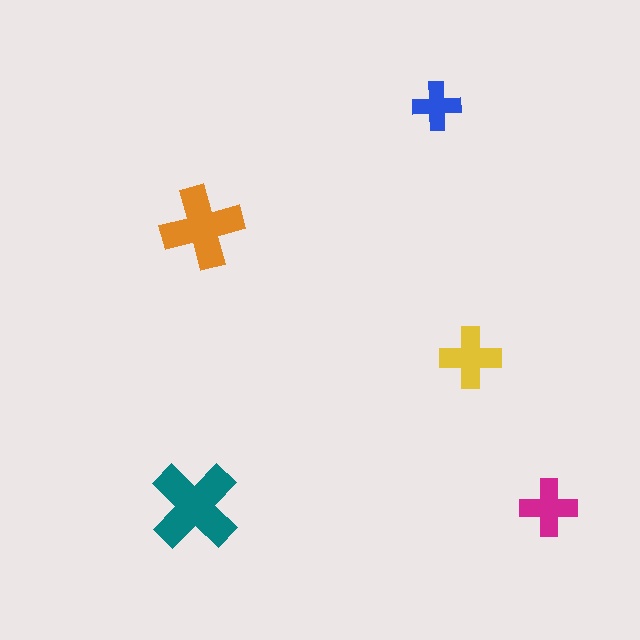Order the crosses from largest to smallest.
the teal one, the orange one, the yellow one, the magenta one, the blue one.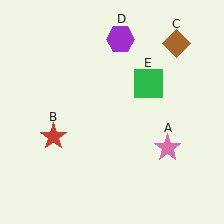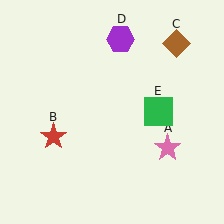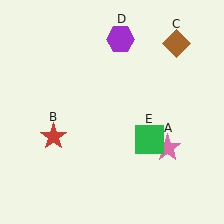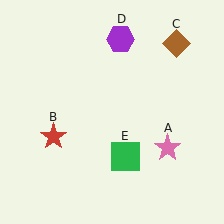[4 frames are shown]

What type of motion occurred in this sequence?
The green square (object E) rotated clockwise around the center of the scene.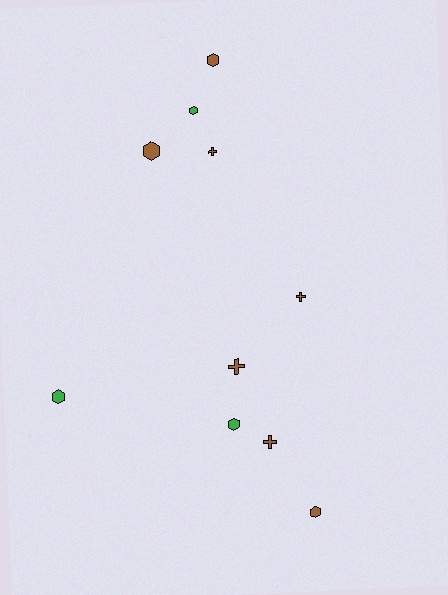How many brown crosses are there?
There are 4 brown crosses.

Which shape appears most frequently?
Hexagon, with 6 objects.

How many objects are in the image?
There are 10 objects.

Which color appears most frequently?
Brown, with 7 objects.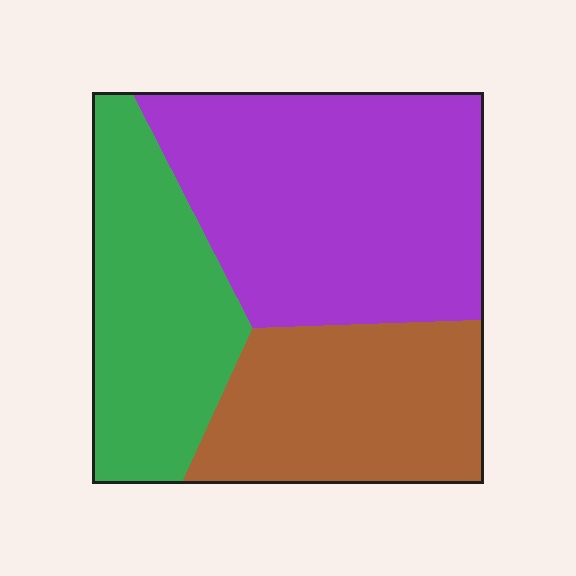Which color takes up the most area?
Purple, at roughly 45%.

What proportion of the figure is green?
Green covers 28% of the figure.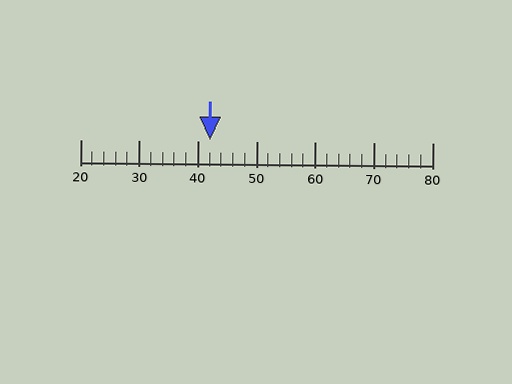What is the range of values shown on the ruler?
The ruler shows values from 20 to 80.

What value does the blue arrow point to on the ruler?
The blue arrow points to approximately 42.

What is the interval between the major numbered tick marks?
The major tick marks are spaced 10 units apart.